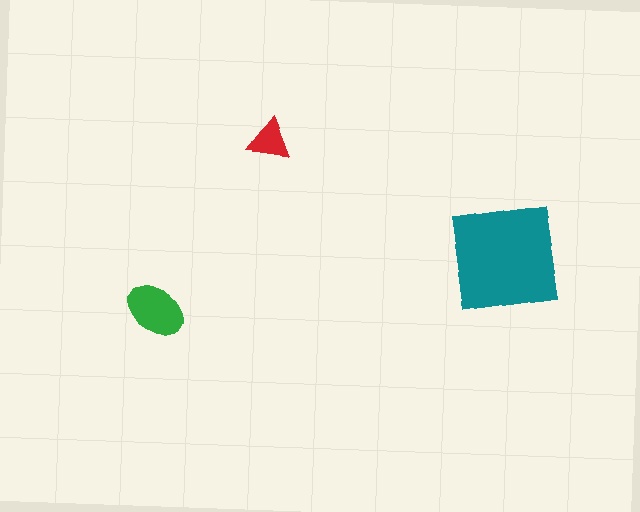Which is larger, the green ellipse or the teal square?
The teal square.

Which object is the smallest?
The red triangle.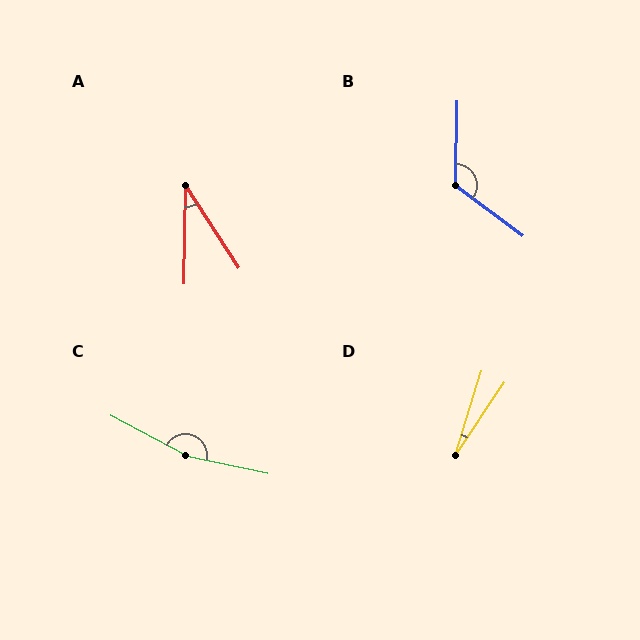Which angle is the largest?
C, at approximately 164 degrees.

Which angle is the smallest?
D, at approximately 17 degrees.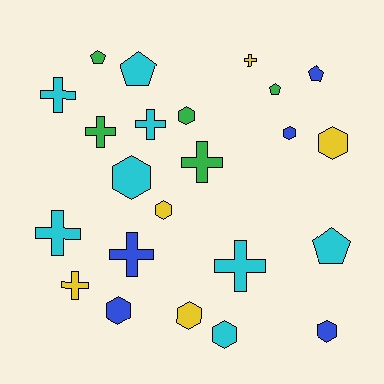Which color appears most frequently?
Cyan, with 8 objects.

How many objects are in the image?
There are 23 objects.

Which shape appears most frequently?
Cross, with 9 objects.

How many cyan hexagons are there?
There are 2 cyan hexagons.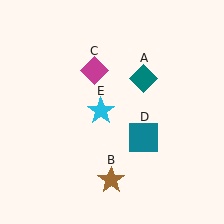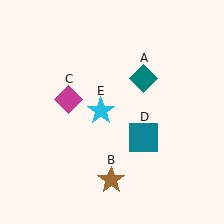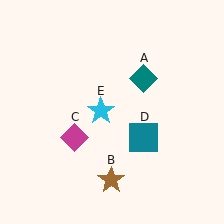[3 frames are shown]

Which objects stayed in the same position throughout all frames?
Teal diamond (object A) and brown star (object B) and teal square (object D) and cyan star (object E) remained stationary.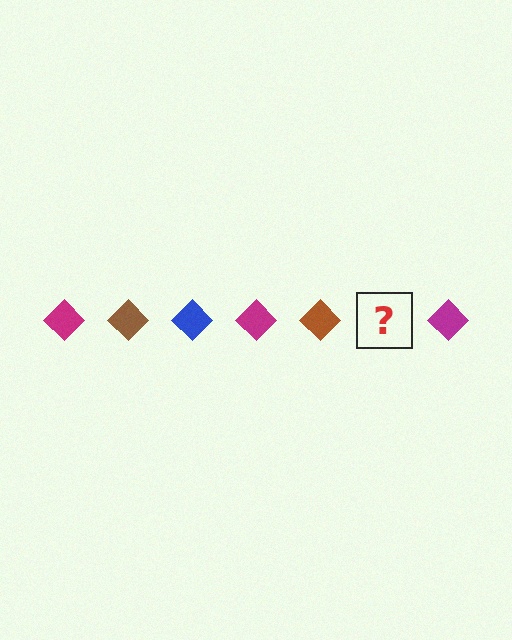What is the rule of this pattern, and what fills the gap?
The rule is that the pattern cycles through magenta, brown, blue diamonds. The gap should be filled with a blue diamond.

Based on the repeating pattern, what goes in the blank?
The blank should be a blue diamond.